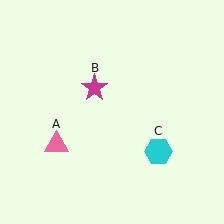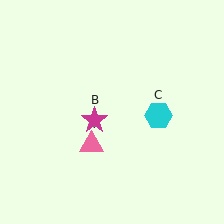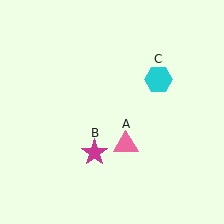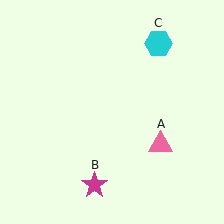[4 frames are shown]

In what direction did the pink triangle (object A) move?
The pink triangle (object A) moved right.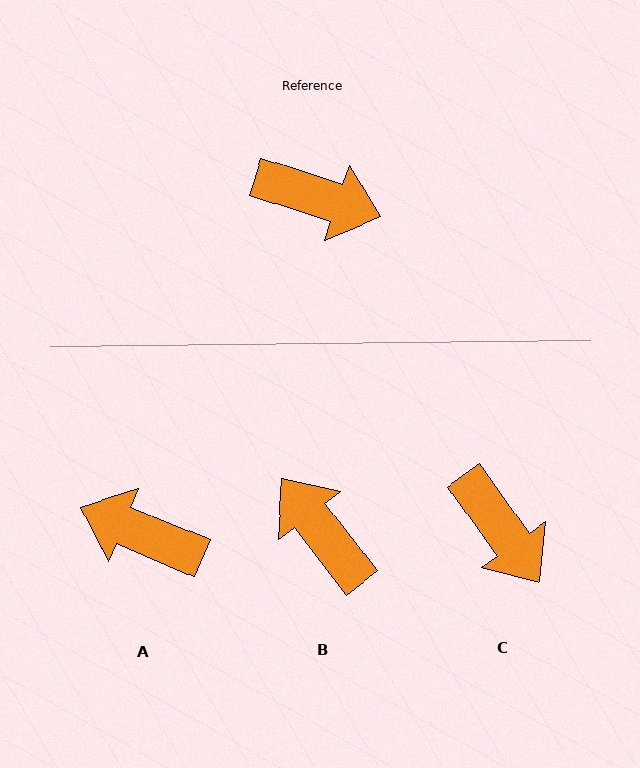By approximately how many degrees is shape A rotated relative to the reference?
Approximately 175 degrees counter-clockwise.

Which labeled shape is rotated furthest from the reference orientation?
A, about 175 degrees away.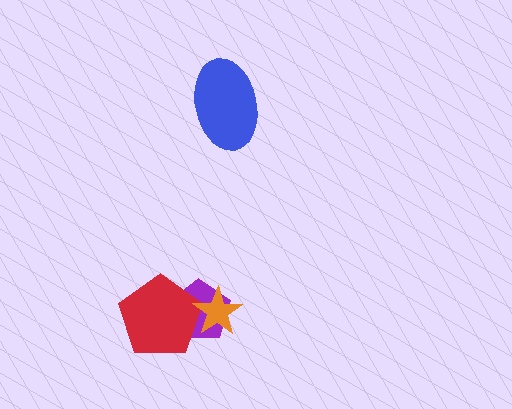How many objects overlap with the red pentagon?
2 objects overlap with the red pentagon.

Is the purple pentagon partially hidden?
Yes, it is partially covered by another shape.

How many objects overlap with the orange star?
2 objects overlap with the orange star.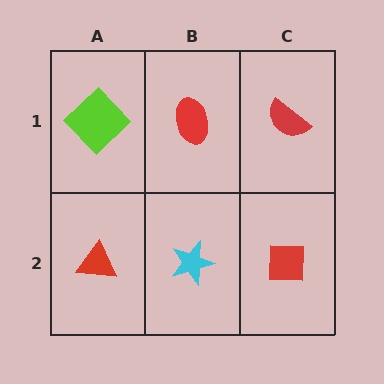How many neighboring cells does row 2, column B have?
3.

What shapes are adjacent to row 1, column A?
A red triangle (row 2, column A), a red ellipse (row 1, column B).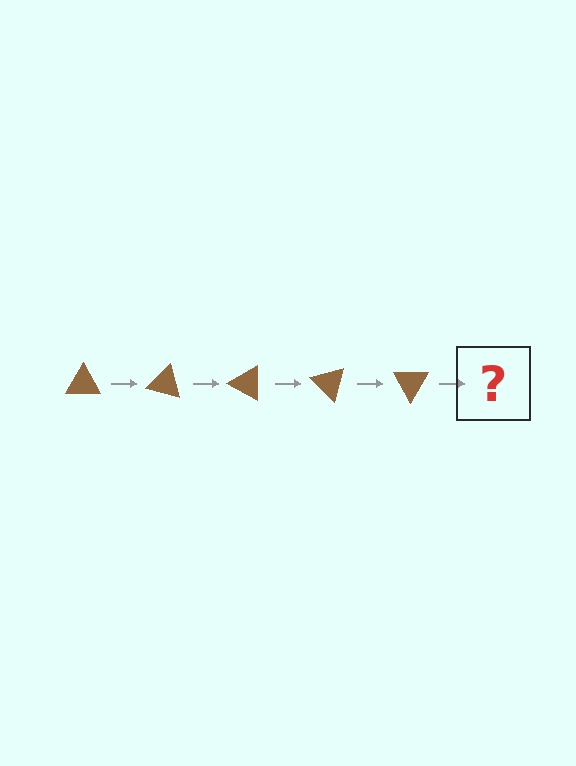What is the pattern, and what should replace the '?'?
The pattern is that the triangle rotates 15 degrees each step. The '?' should be a brown triangle rotated 75 degrees.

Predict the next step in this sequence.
The next step is a brown triangle rotated 75 degrees.